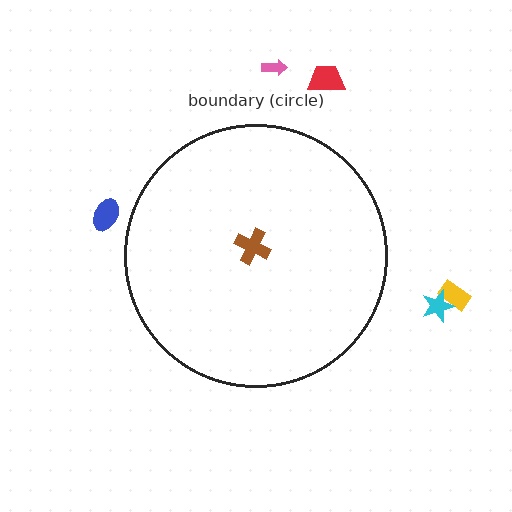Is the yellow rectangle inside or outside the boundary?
Outside.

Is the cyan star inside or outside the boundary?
Outside.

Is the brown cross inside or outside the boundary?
Inside.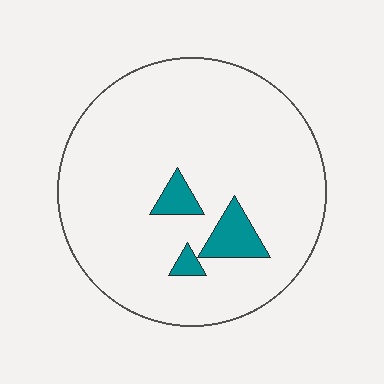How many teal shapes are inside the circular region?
3.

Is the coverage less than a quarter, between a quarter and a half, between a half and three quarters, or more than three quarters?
Less than a quarter.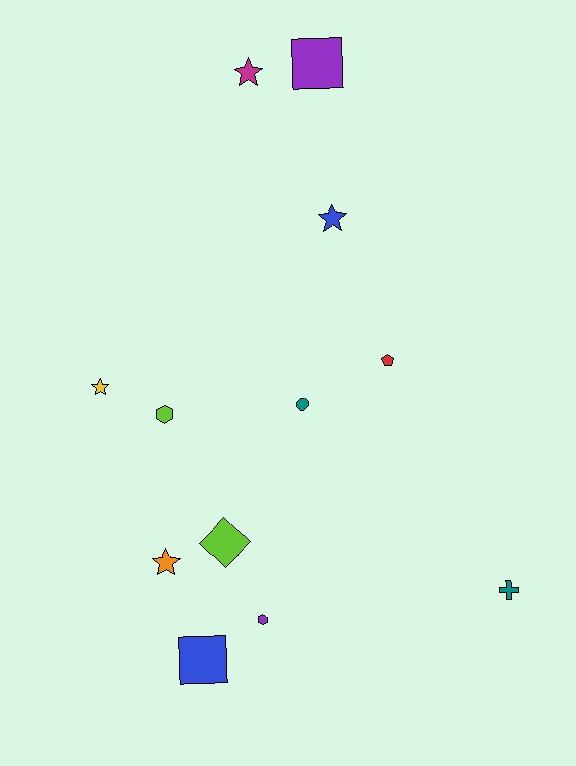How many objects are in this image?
There are 12 objects.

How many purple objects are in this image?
There are 2 purple objects.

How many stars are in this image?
There are 4 stars.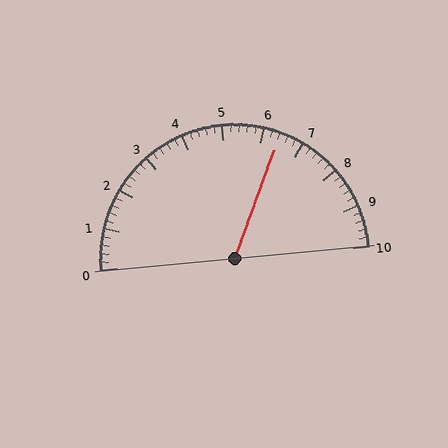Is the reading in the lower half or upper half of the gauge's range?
The reading is in the upper half of the range (0 to 10).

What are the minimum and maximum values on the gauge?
The gauge ranges from 0 to 10.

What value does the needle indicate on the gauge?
The needle indicates approximately 6.4.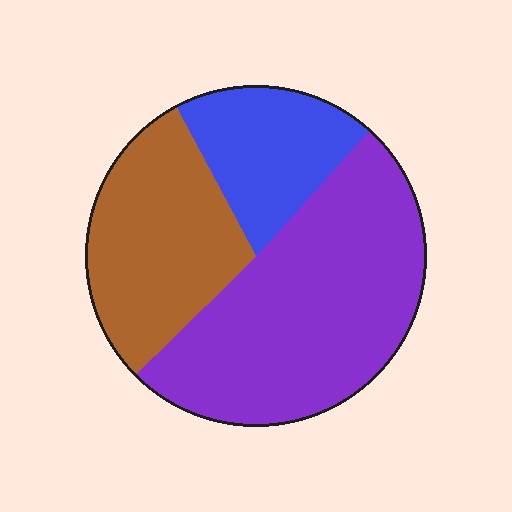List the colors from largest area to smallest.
From largest to smallest: purple, brown, blue.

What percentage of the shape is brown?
Brown takes up about one third (1/3) of the shape.